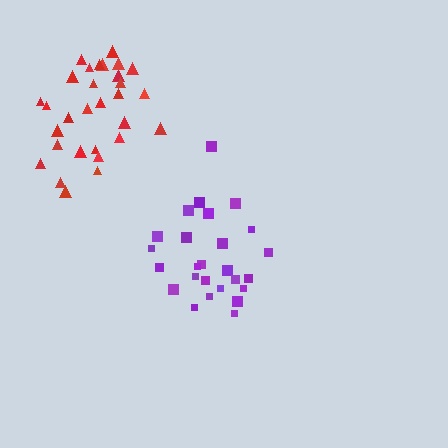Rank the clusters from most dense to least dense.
red, purple.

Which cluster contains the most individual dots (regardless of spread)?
Red (30).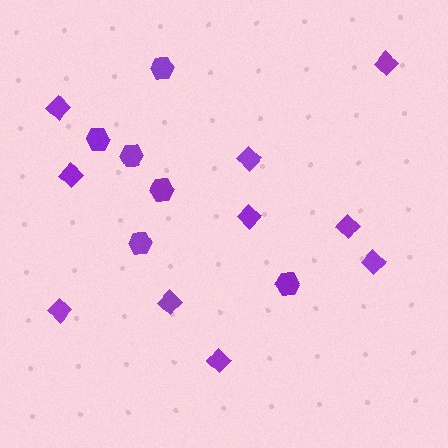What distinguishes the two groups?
There are 2 groups: one group of diamonds (10) and one group of hexagons (6).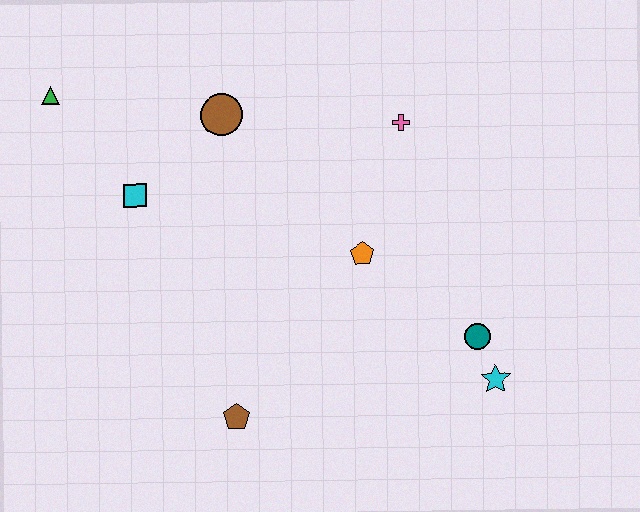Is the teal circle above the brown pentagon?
Yes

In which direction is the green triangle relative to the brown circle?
The green triangle is to the left of the brown circle.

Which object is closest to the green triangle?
The cyan square is closest to the green triangle.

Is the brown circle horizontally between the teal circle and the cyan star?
No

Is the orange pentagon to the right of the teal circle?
No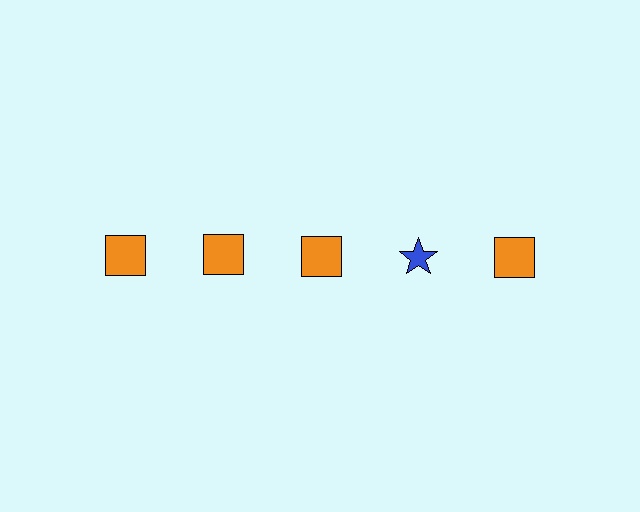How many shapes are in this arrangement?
There are 5 shapes arranged in a grid pattern.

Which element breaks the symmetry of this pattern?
The blue star in the top row, second from right column breaks the symmetry. All other shapes are orange squares.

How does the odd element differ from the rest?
It differs in both color (blue instead of orange) and shape (star instead of square).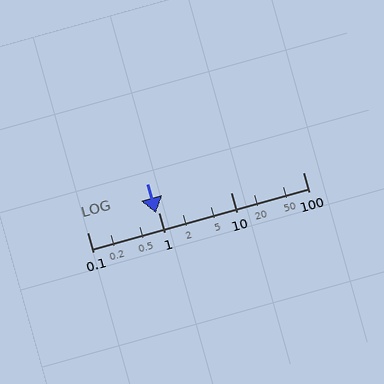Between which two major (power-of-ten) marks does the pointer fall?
The pointer is between 0.1 and 1.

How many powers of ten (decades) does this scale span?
The scale spans 3 decades, from 0.1 to 100.